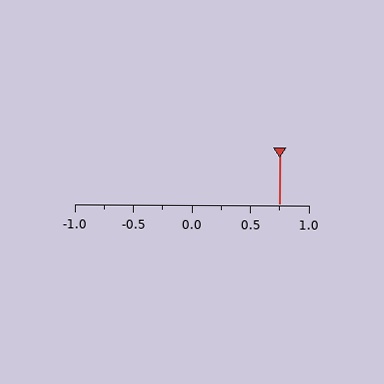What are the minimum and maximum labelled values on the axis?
The axis runs from -1.0 to 1.0.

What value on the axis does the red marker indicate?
The marker indicates approximately 0.75.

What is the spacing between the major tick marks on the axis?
The major ticks are spaced 0.5 apart.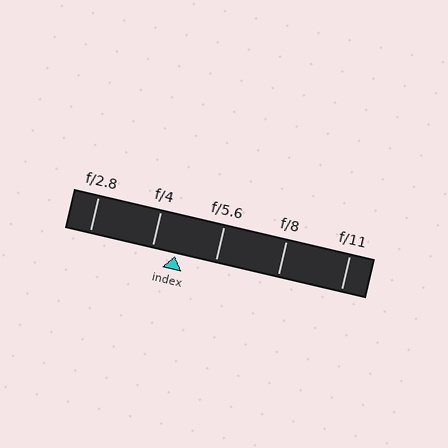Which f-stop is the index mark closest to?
The index mark is closest to f/4.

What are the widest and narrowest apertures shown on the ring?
The widest aperture shown is f/2.8 and the narrowest is f/11.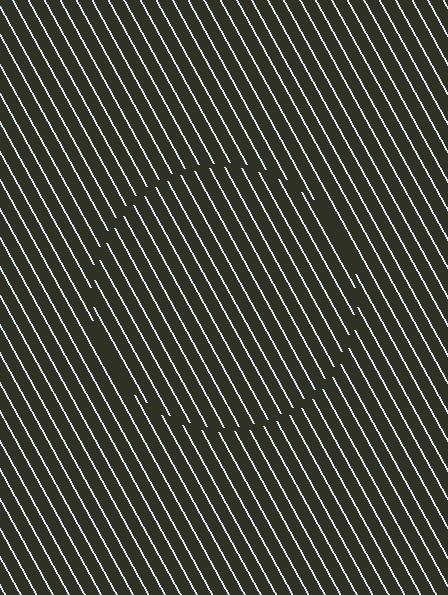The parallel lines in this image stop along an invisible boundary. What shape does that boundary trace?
An illusory circle. The interior of the shape contains the same grating, shifted by half a period — the contour is defined by the phase discontinuity where line-ends from the inner and outer gratings abut.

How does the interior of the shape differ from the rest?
The interior of the shape contains the same grating, shifted by half a period — the contour is defined by the phase discontinuity where line-ends from the inner and outer gratings abut.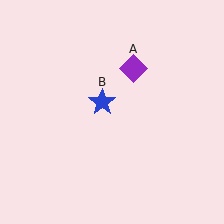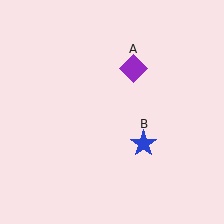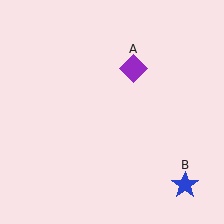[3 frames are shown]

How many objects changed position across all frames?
1 object changed position: blue star (object B).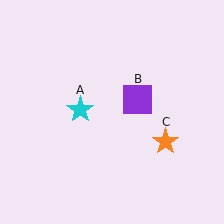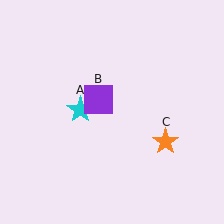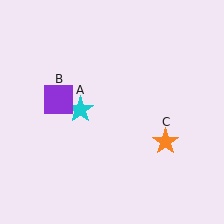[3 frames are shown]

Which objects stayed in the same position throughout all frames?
Cyan star (object A) and orange star (object C) remained stationary.